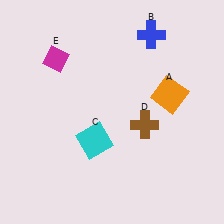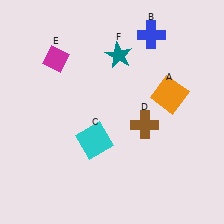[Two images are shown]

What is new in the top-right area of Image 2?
A teal star (F) was added in the top-right area of Image 2.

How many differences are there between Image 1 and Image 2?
There is 1 difference between the two images.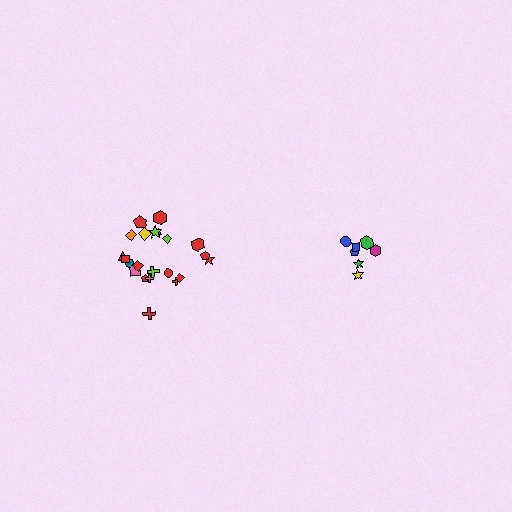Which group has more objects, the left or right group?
The left group.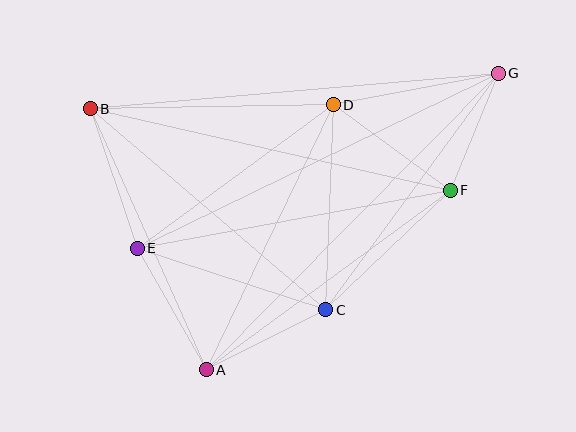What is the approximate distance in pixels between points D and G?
The distance between D and G is approximately 168 pixels.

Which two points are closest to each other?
Points F and G are closest to each other.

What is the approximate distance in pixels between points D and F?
The distance between D and F is approximately 145 pixels.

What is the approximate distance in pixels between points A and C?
The distance between A and C is approximately 133 pixels.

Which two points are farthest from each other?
Points A and G are farthest from each other.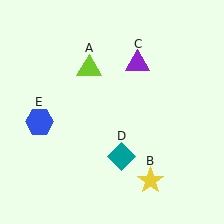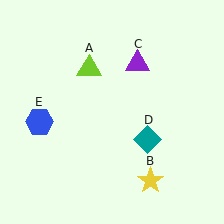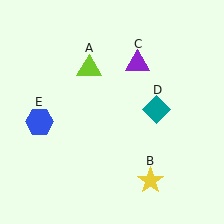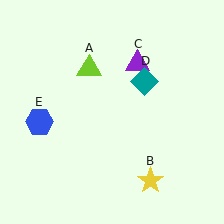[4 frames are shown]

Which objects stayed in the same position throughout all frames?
Lime triangle (object A) and yellow star (object B) and purple triangle (object C) and blue hexagon (object E) remained stationary.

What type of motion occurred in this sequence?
The teal diamond (object D) rotated counterclockwise around the center of the scene.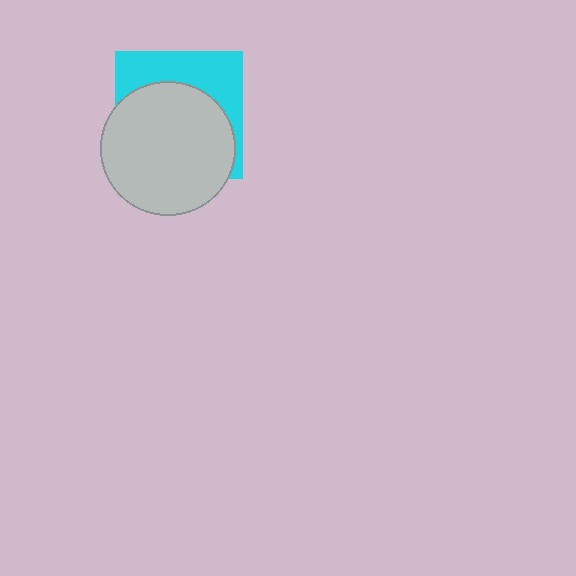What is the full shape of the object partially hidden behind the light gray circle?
The partially hidden object is a cyan square.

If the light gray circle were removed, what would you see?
You would see the complete cyan square.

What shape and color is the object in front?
The object in front is a light gray circle.